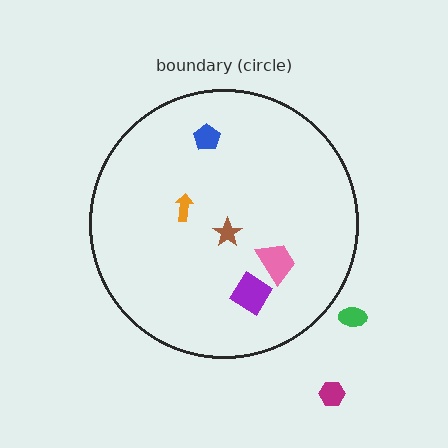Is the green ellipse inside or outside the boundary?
Outside.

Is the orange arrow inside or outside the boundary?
Inside.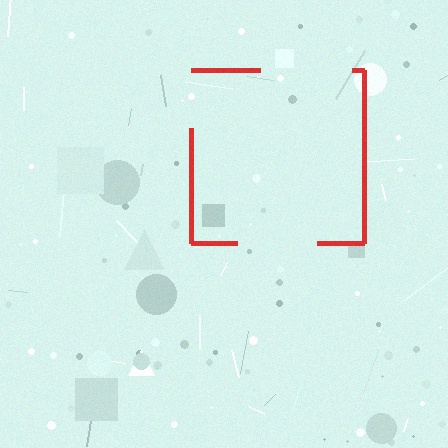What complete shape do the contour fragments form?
The contour fragments form a square.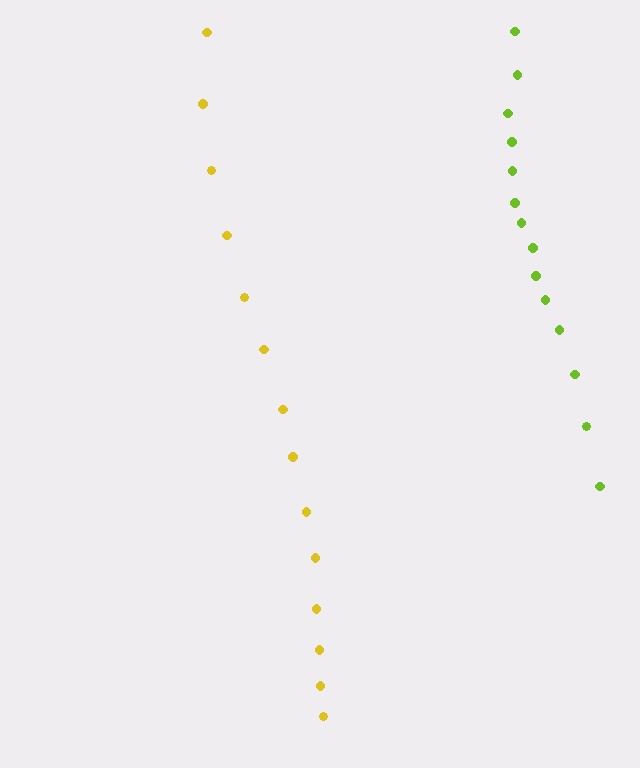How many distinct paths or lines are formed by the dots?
There are 2 distinct paths.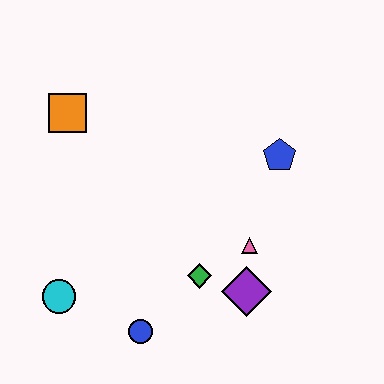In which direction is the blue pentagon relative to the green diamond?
The blue pentagon is above the green diamond.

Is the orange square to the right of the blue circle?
No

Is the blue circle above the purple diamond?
No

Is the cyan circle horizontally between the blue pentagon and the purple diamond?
No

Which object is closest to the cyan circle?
The blue circle is closest to the cyan circle.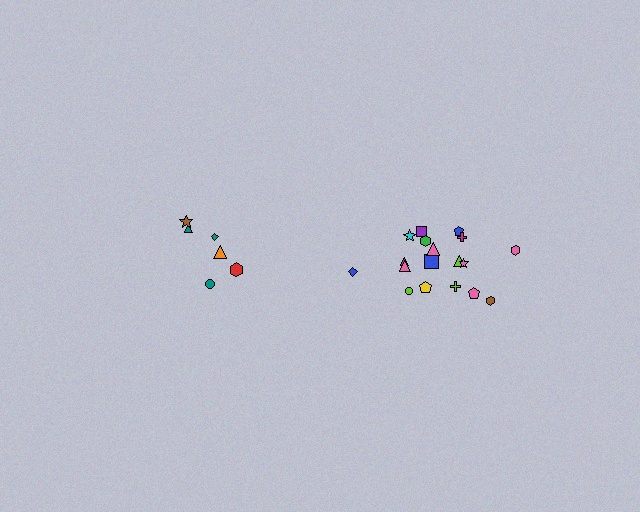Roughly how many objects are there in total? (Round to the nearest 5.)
Roughly 25 objects in total.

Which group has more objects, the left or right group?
The right group.